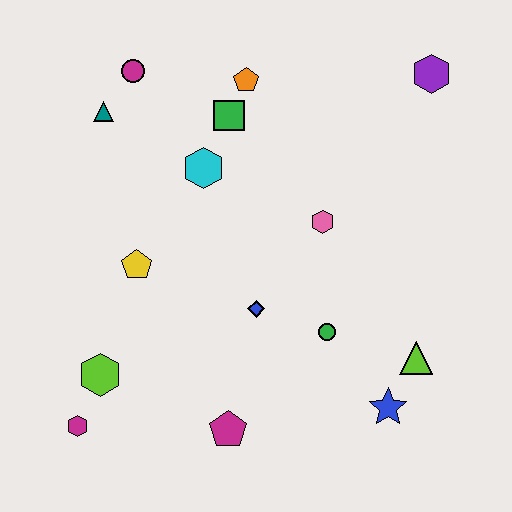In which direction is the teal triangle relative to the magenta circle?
The teal triangle is below the magenta circle.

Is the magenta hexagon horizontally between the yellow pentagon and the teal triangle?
No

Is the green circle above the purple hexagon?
No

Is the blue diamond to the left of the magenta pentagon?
No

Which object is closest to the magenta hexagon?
The lime hexagon is closest to the magenta hexagon.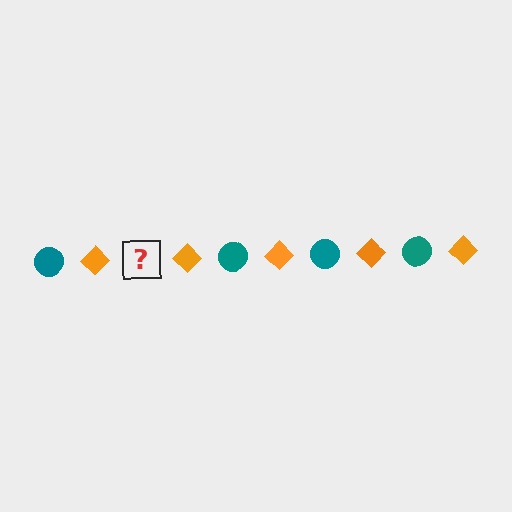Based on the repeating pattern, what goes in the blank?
The blank should be a teal circle.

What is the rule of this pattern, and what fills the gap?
The rule is that the pattern alternates between teal circle and orange diamond. The gap should be filled with a teal circle.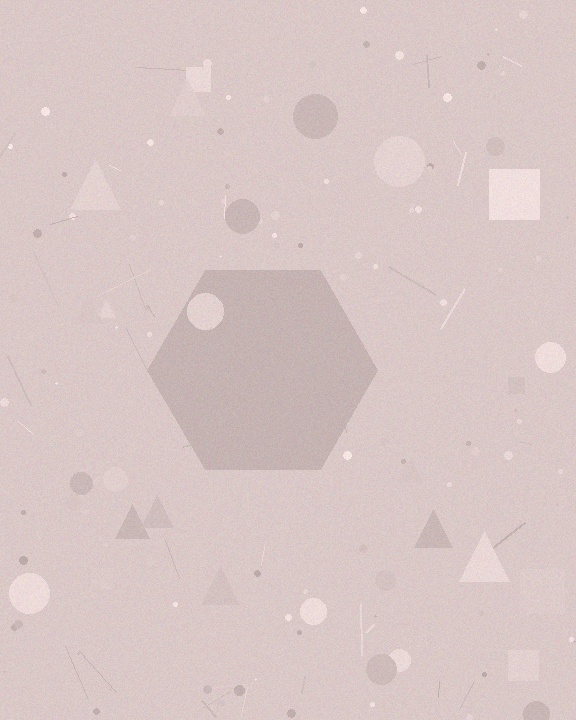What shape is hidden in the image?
A hexagon is hidden in the image.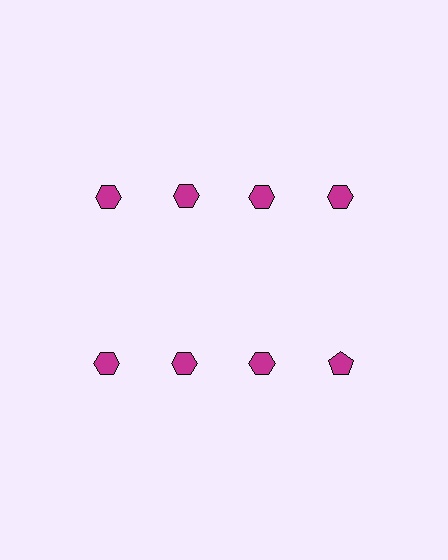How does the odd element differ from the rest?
It has a different shape: pentagon instead of hexagon.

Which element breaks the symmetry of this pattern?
The magenta pentagon in the second row, second from right column breaks the symmetry. All other shapes are magenta hexagons.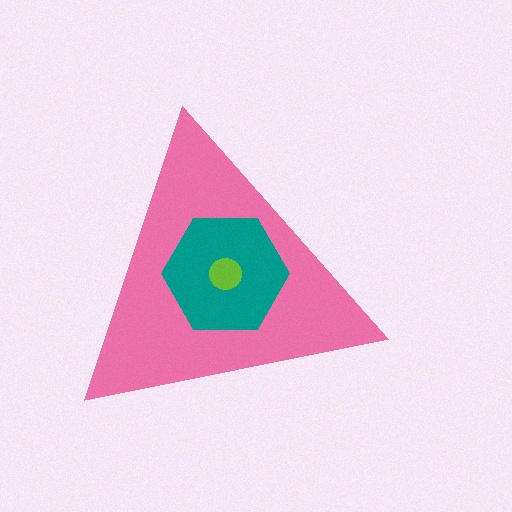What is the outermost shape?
The pink triangle.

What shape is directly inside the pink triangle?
The teal hexagon.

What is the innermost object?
The lime circle.